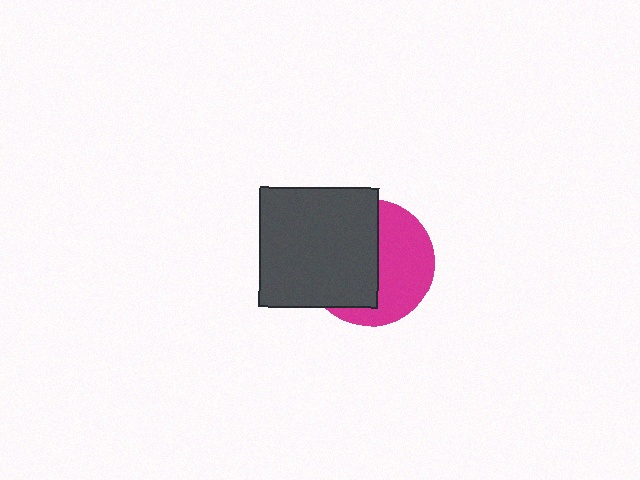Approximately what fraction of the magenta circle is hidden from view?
Roughly 53% of the magenta circle is hidden behind the dark gray square.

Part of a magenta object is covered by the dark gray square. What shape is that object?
It is a circle.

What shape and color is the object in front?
The object in front is a dark gray square.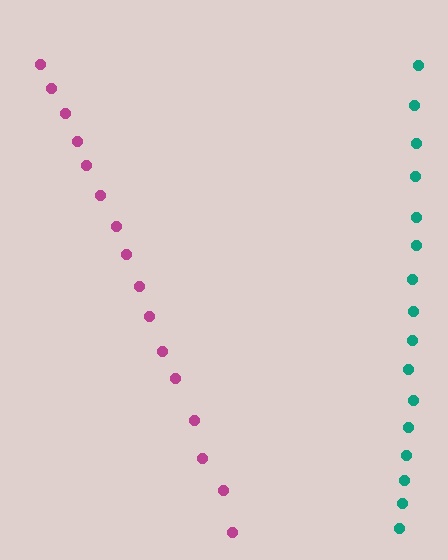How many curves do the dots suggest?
There are 2 distinct paths.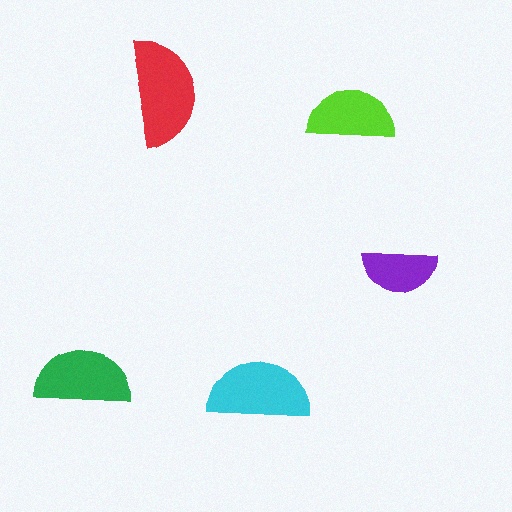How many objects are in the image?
There are 5 objects in the image.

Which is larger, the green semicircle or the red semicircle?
The red one.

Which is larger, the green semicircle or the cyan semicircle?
The cyan one.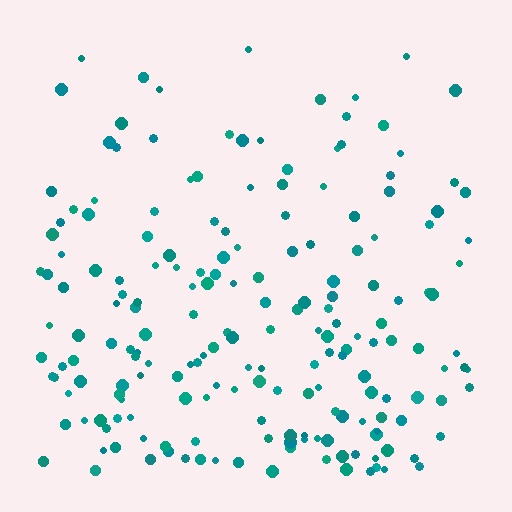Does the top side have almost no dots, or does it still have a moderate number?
Still a moderate number, just noticeably fewer than the bottom.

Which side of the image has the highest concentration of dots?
The bottom.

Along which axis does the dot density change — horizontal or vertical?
Vertical.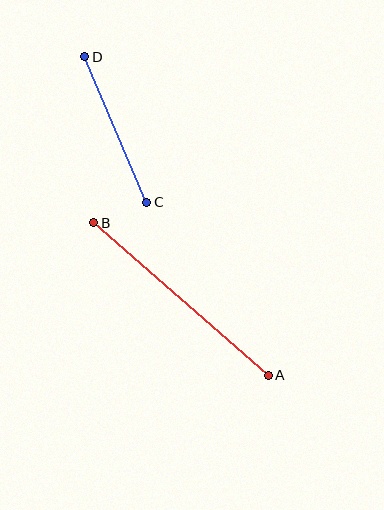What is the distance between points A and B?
The distance is approximately 232 pixels.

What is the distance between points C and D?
The distance is approximately 158 pixels.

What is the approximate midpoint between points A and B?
The midpoint is at approximately (181, 299) pixels.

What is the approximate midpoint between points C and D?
The midpoint is at approximately (116, 129) pixels.